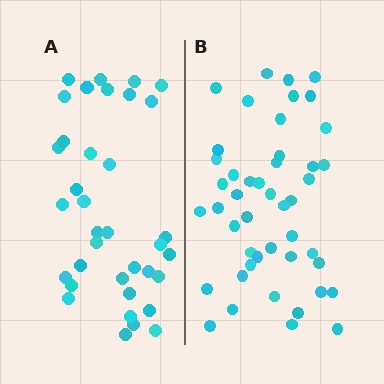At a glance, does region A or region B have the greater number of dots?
Region B (the right region) has more dots.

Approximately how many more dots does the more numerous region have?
Region B has roughly 10 or so more dots than region A.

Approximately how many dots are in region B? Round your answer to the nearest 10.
About 50 dots. (The exact count is 46, which rounds to 50.)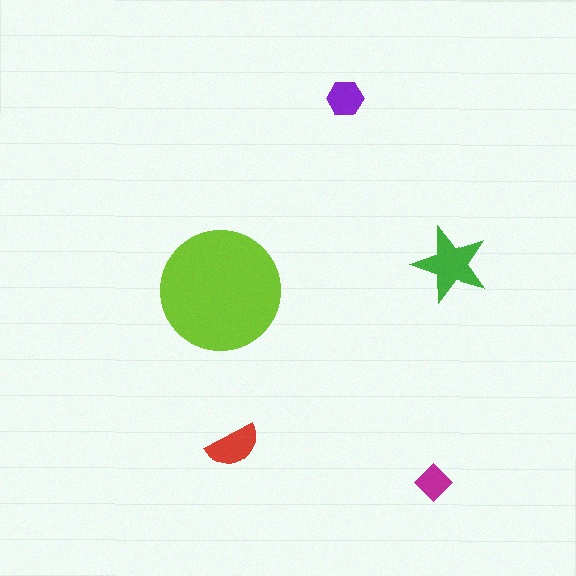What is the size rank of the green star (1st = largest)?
2nd.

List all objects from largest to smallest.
The lime circle, the green star, the red semicircle, the purple hexagon, the magenta diamond.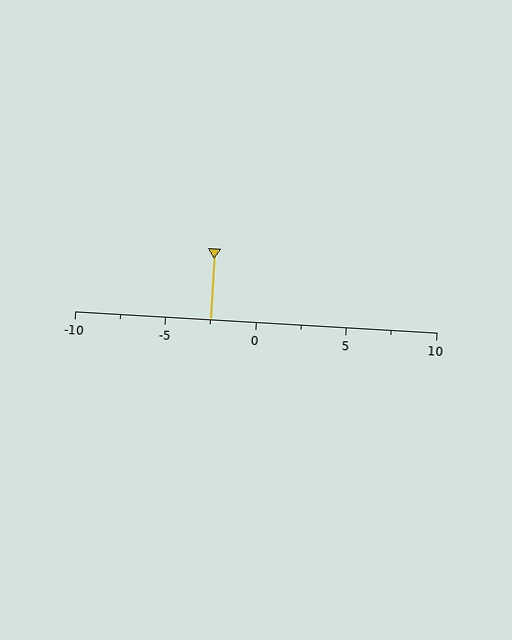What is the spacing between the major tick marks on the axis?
The major ticks are spaced 5 apart.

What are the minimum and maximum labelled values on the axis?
The axis runs from -10 to 10.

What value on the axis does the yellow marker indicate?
The marker indicates approximately -2.5.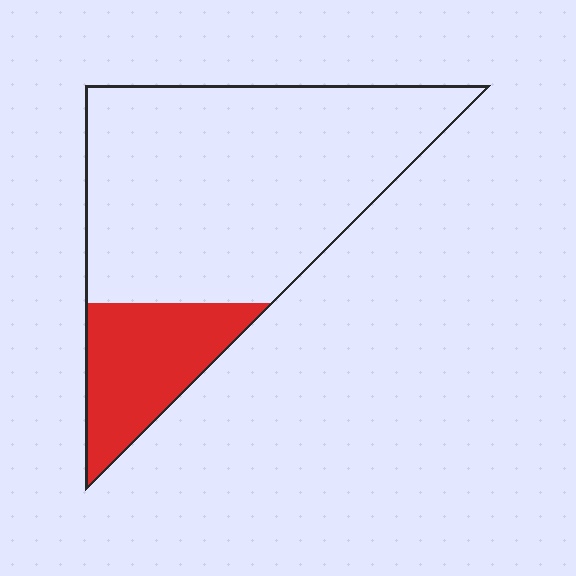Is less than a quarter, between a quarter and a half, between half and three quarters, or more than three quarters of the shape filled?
Less than a quarter.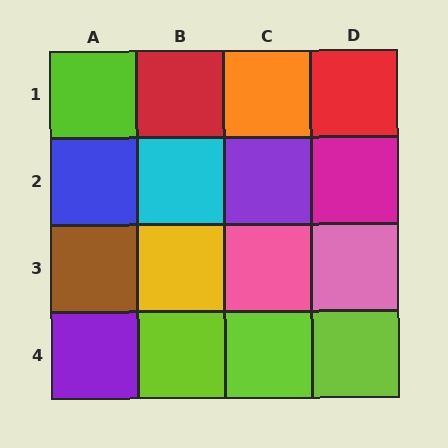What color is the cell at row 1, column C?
Orange.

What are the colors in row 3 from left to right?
Brown, yellow, pink, pink.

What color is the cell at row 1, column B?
Red.